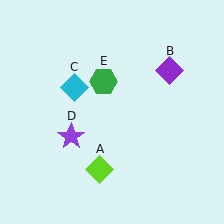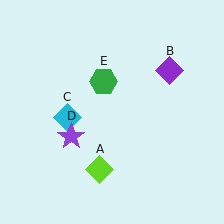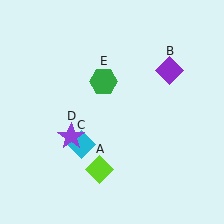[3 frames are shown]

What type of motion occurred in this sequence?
The cyan diamond (object C) rotated counterclockwise around the center of the scene.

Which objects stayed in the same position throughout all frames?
Lime diamond (object A) and purple diamond (object B) and purple star (object D) and green hexagon (object E) remained stationary.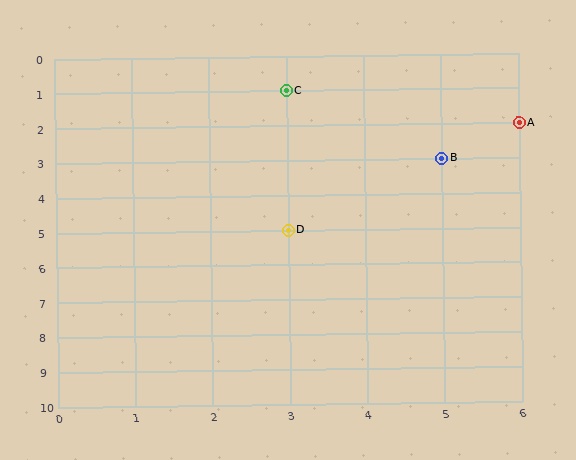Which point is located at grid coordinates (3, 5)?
Point D is at (3, 5).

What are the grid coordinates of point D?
Point D is at grid coordinates (3, 5).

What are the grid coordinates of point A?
Point A is at grid coordinates (6, 2).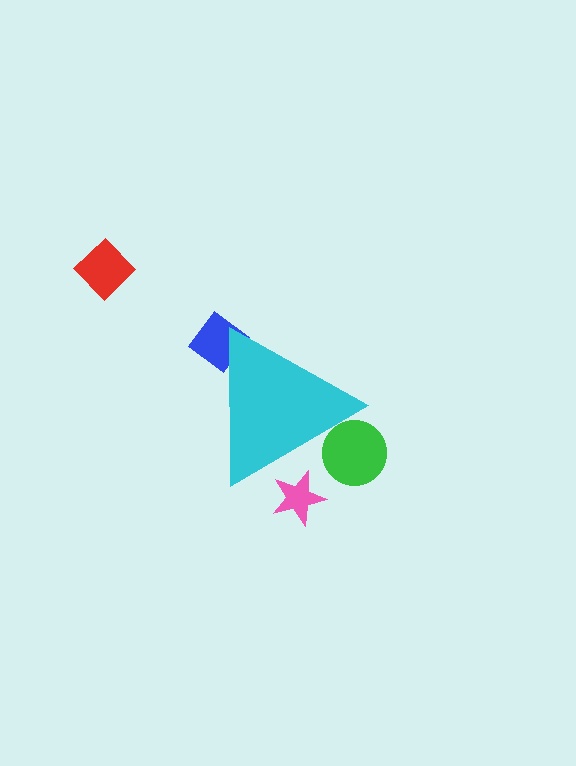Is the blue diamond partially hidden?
Yes, the blue diamond is partially hidden behind the cyan triangle.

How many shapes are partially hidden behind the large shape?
3 shapes are partially hidden.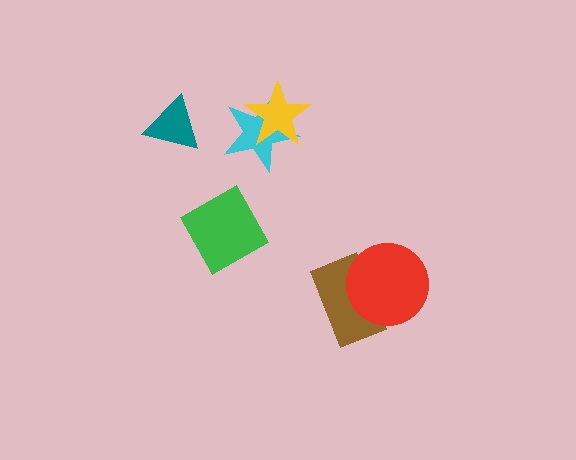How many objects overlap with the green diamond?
0 objects overlap with the green diamond.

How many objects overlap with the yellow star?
1 object overlaps with the yellow star.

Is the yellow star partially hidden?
No, no other shape covers it.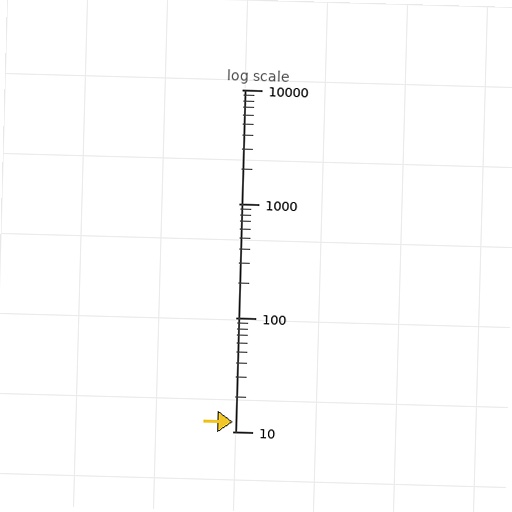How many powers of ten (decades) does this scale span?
The scale spans 3 decades, from 10 to 10000.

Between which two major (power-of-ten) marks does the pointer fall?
The pointer is between 10 and 100.